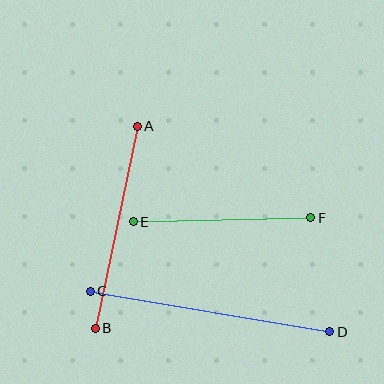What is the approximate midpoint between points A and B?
The midpoint is at approximately (116, 227) pixels.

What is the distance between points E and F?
The distance is approximately 178 pixels.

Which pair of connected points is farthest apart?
Points C and D are farthest apart.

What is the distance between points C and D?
The distance is approximately 243 pixels.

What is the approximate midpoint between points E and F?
The midpoint is at approximately (222, 220) pixels.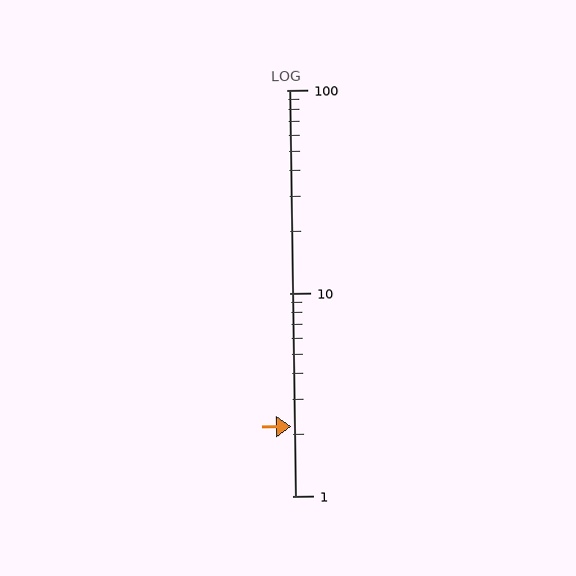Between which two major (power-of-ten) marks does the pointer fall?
The pointer is between 1 and 10.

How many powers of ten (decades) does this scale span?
The scale spans 2 decades, from 1 to 100.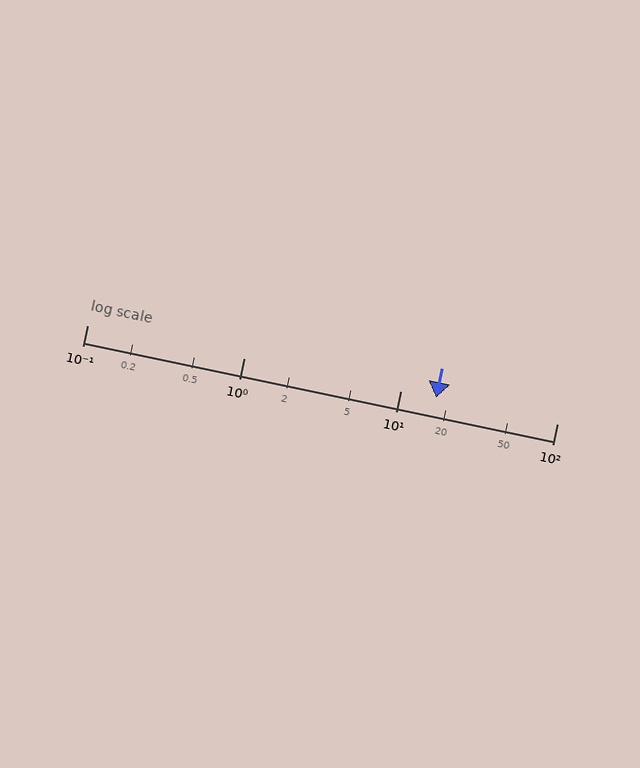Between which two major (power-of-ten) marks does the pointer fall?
The pointer is between 10 and 100.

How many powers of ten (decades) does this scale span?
The scale spans 3 decades, from 0.1 to 100.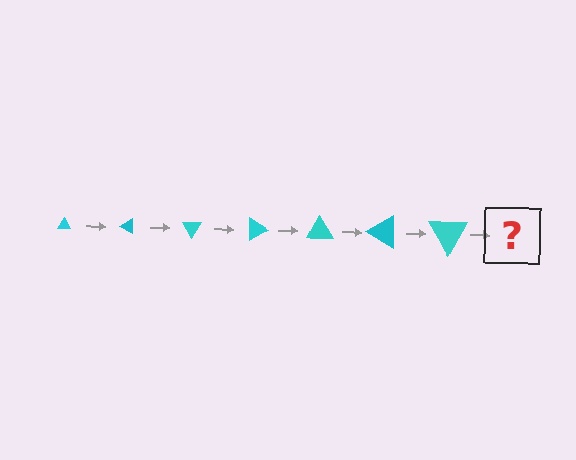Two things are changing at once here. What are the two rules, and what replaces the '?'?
The two rules are that the triangle grows larger each step and it rotates 30 degrees each step. The '?' should be a triangle, larger than the previous one and rotated 210 degrees from the start.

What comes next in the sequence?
The next element should be a triangle, larger than the previous one and rotated 210 degrees from the start.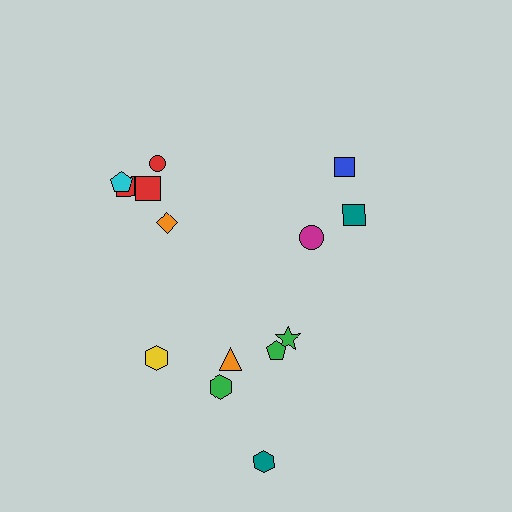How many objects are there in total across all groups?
There are 14 objects.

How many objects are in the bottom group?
There are 6 objects.